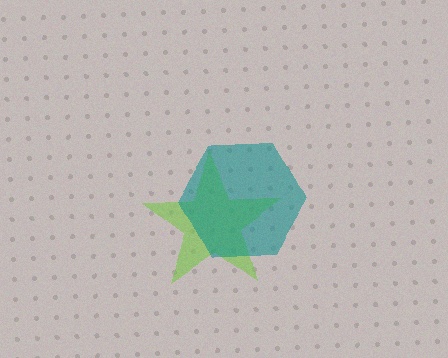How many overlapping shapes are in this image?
There are 2 overlapping shapes in the image.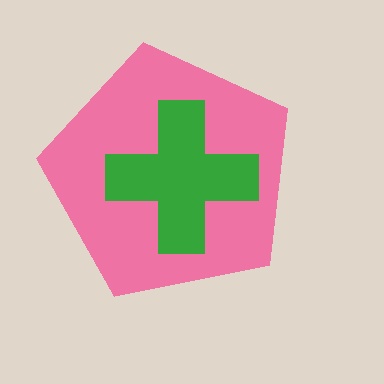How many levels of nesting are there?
2.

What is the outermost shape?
The pink pentagon.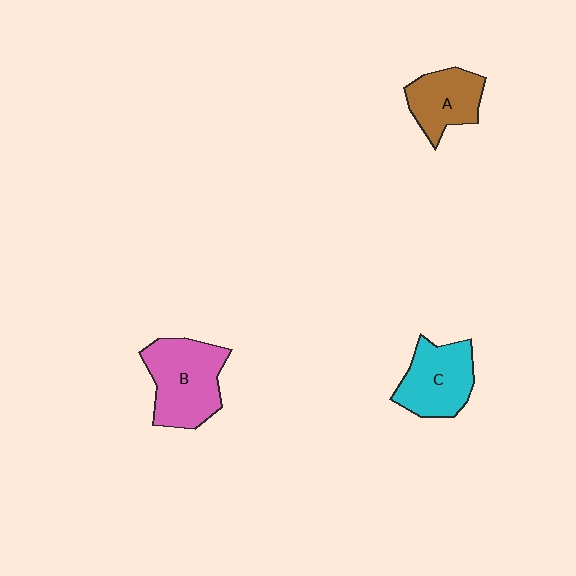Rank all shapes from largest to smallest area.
From largest to smallest: B (pink), C (cyan), A (brown).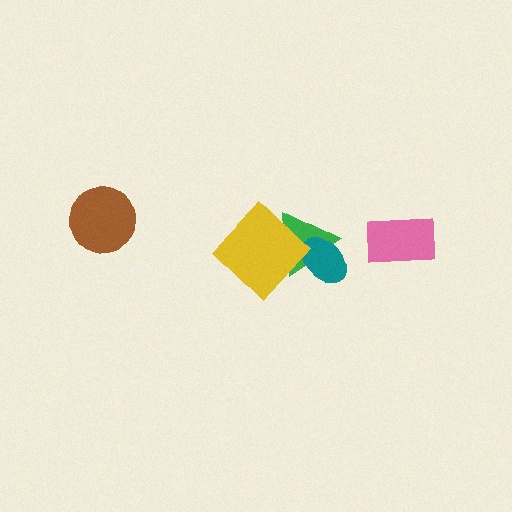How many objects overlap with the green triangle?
2 objects overlap with the green triangle.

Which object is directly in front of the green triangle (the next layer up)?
The teal ellipse is directly in front of the green triangle.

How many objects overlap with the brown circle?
0 objects overlap with the brown circle.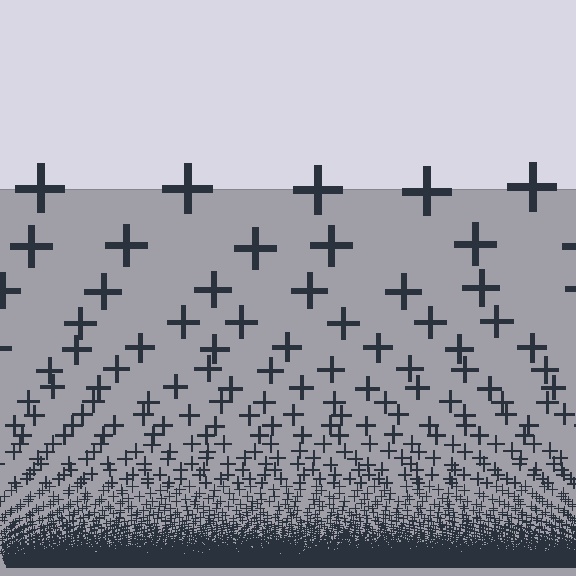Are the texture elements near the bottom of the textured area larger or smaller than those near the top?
Smaller. The gradient is inverted — elements near the bottom are smaller and denser.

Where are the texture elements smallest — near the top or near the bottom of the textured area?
Near the bottom.